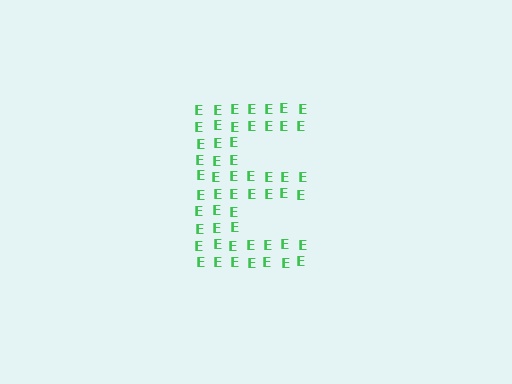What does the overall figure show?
The overall figure shows the letter E.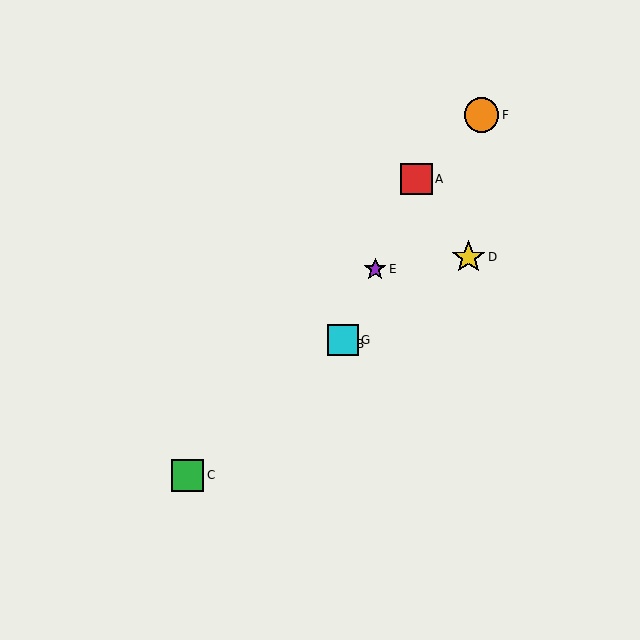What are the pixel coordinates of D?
Object D is at (469, 257).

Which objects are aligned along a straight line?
Objects A, B, E, G are aligned along a straight line.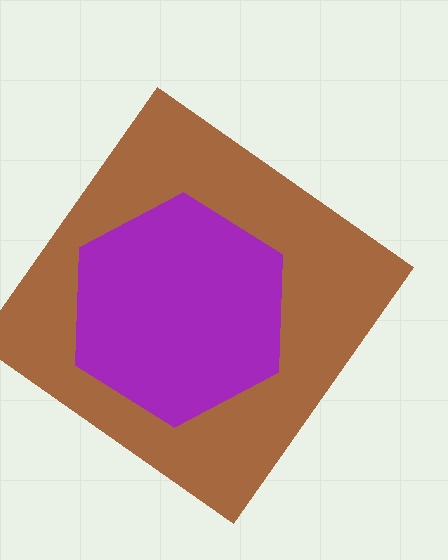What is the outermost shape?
The brown diamond.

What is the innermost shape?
The purple hexagon.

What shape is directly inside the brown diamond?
The purple hexagon.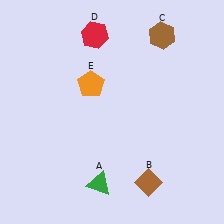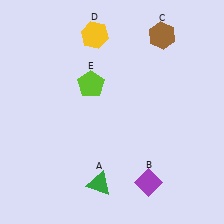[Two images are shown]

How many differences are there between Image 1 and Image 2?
There are 3 differences between the two images.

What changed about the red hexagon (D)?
In Image 1, D is red. In Image 2, it changed to yellow.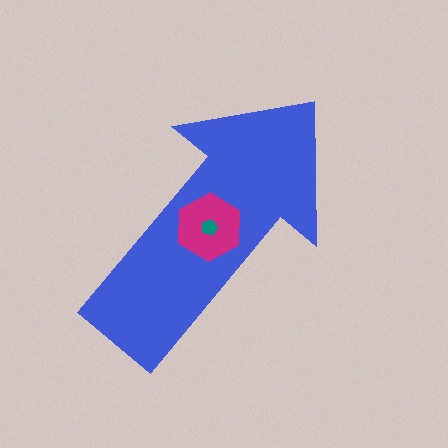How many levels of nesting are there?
3.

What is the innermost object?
The teal pentagon.